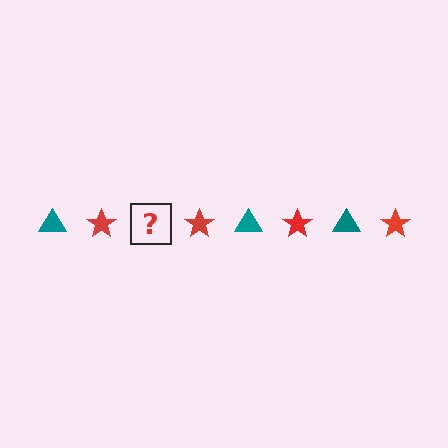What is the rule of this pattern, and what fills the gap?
The rule is that the pattern alternates between teal triangle and red star. The gap should be filled with a teal triangle.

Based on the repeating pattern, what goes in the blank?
The blank should be a teal triangle.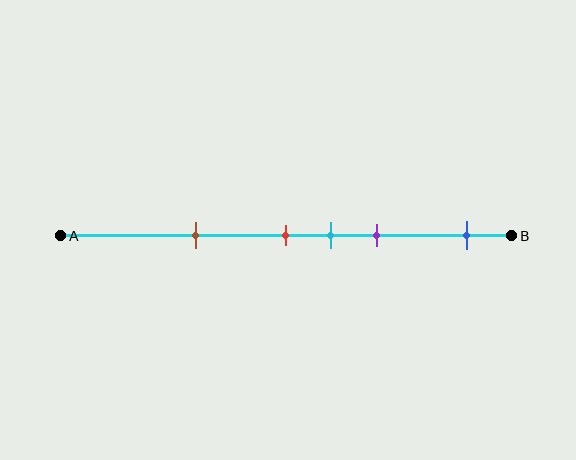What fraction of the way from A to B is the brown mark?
The brown mark is approximately 30% (0.3) of the way from A to B.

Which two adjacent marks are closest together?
The red and cyan marks are the closest adjacent pair.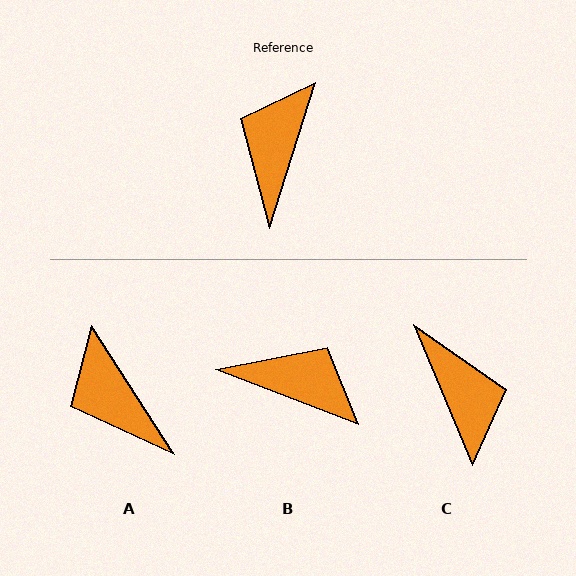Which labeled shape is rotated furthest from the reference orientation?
C, about 140 degrees away.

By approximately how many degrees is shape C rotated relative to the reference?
Approximately 140 degrees clockwise.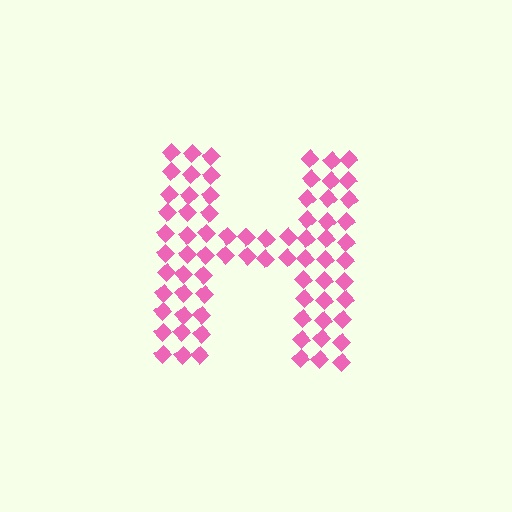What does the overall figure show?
The overall figure shows the letter H.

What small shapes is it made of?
It is made of small diamonds.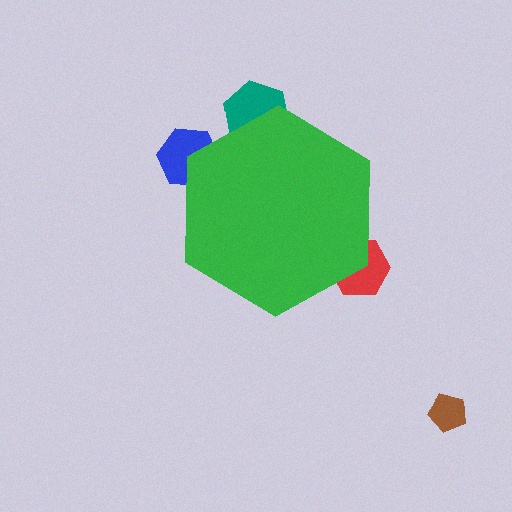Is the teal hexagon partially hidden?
Yes, the teal hexagon is partially hidden behind the green hexagon.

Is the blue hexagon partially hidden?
Yes, the blue hexagon is partially hidden behind the green hexagon.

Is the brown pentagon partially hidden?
No, the brown pentagon is fully visible.